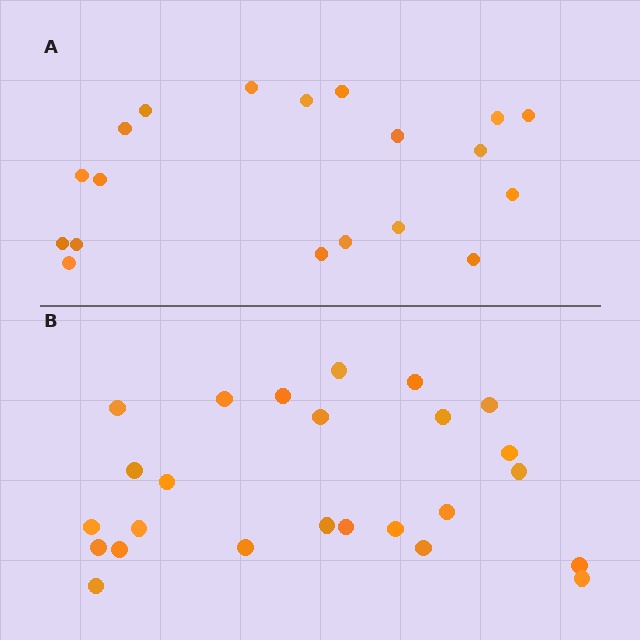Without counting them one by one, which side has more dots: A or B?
Region B (the bottom region) has more dots.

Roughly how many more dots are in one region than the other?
Region B has about 6 more dots than region A.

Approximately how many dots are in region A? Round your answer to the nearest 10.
About 20 dots. (The exact count is 19, which rounds to 20.)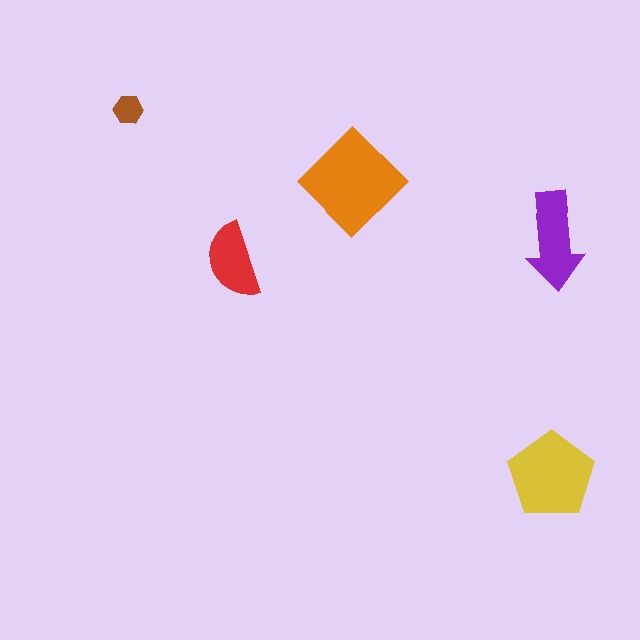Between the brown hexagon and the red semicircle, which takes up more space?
The red semicircle.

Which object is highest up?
The brown hexagon is topmost.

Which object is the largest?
The orange diamond.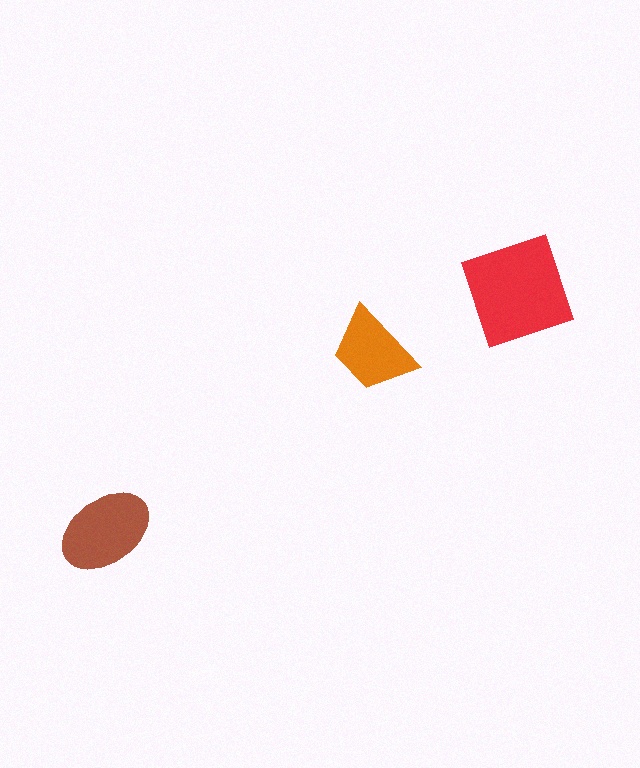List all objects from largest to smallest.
The red diamond, the brown ellipse, the orange trapezoid.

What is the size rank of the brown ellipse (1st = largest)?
2nd.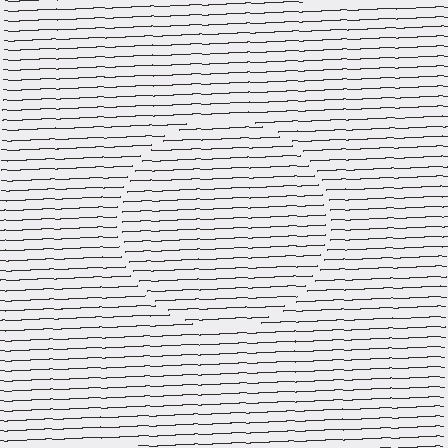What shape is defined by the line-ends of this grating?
An illusory circle. The interior of the shape contains the same grating, shifted by half a period — the contour is defined by the phase discontinuity where line-ends from the inner and outer gratings abut.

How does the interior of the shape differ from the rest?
The interior of the shape contains the same grating, shifted by half a period — the contour is defined by the phase discontinuity where line-ends from the inner and outer gratings abut.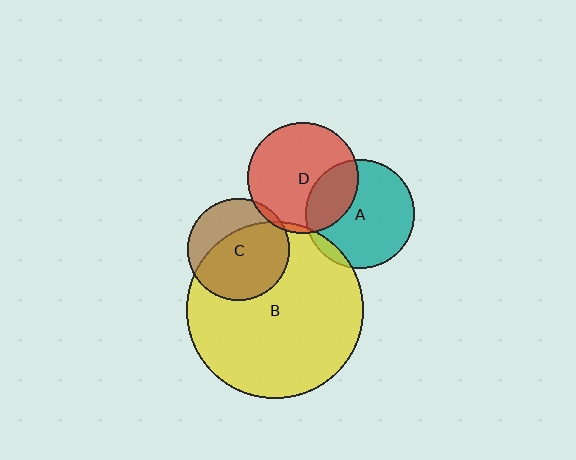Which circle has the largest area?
Circle B (yellow).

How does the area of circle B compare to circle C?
Approximately 3.0 times.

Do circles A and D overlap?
Yes.